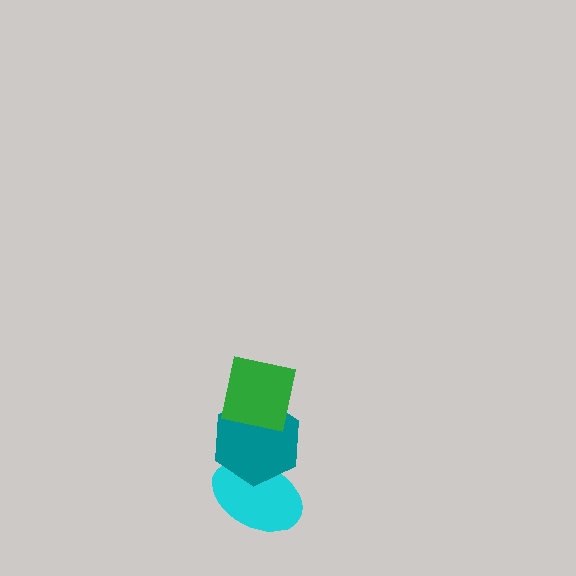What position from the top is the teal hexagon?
The teal hexagon is 2nd from the top.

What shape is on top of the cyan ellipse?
The teal hexagon is on top of the cyan ellipse.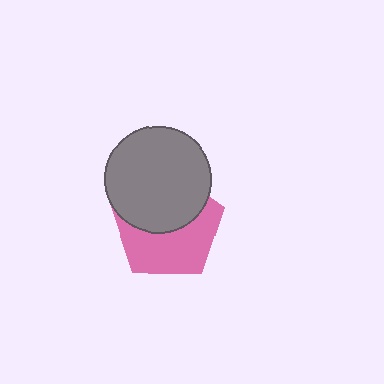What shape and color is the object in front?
The object in front is a gray circle.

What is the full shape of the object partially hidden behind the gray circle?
The partially hidden object is a pink pentagon.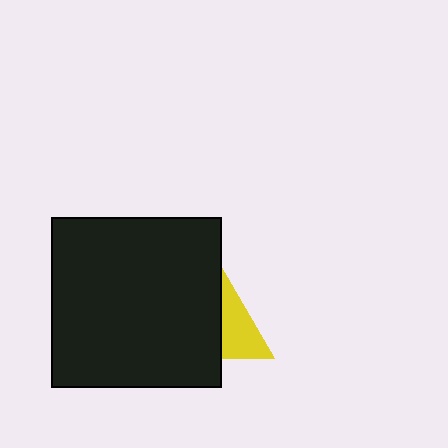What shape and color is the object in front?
The object in front is a black square.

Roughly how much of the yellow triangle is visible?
A small part of it is visible (roughly 38%).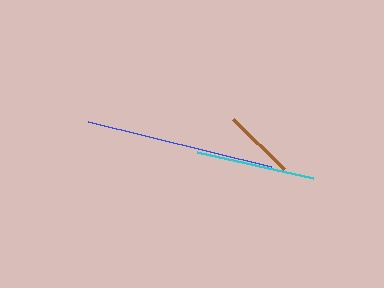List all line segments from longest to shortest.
From longest to shortest: blue, cyan, brown.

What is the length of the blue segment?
The blue segment is approximately 188 pixels long.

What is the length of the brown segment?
The brown segment is approximately 71 pixels long.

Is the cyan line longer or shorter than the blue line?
The blue line is longer than the cyan line.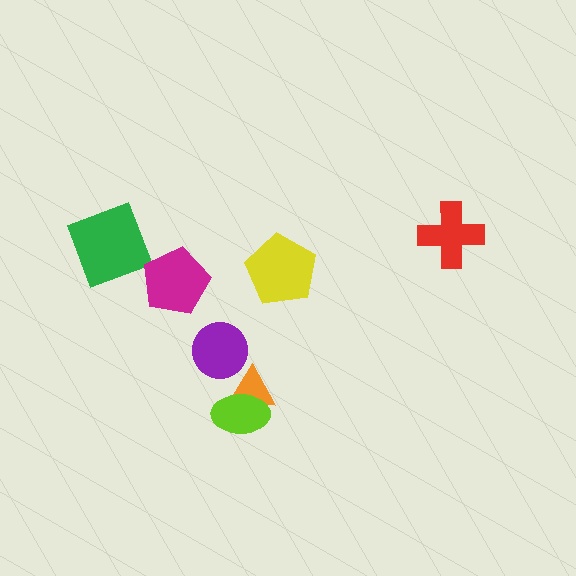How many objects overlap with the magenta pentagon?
0 objects overlap with the magenta pentagon.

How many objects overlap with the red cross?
0 objects overlap with the red cross.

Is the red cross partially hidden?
No, no other shape covers it.